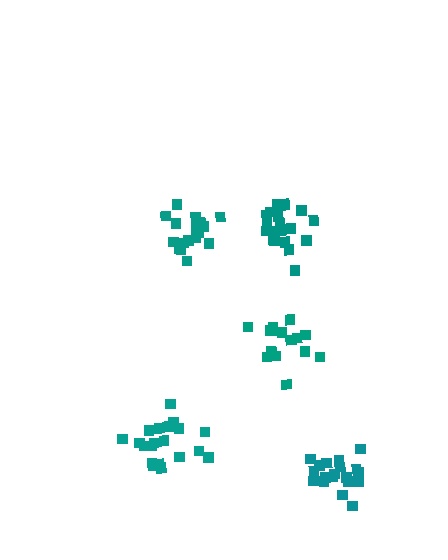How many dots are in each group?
Group 1: 16 dots, Group 2: 18 dots, Group 3: 21 dots, Group 4: 21 dots, Group 5: 21 dots (97 total).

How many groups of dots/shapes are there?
There are 5 groups.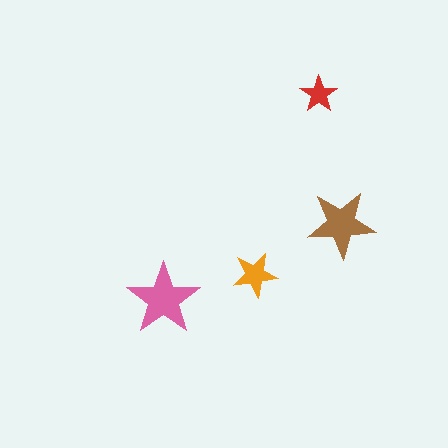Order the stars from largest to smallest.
the pink one, the brown one, the orange one, the red one.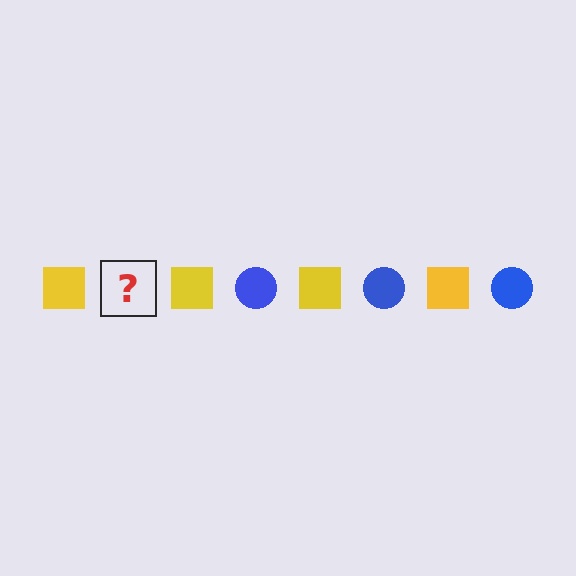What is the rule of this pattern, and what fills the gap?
The rule is that the pattern alternates between yellow square and blue circle. The gap should be filled with a blue circle.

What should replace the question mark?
The question mark should be replaced with a blue circle.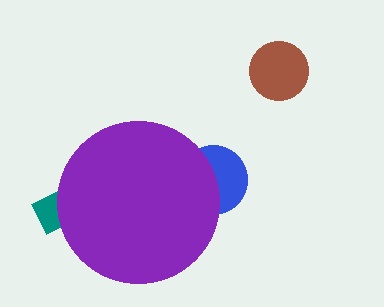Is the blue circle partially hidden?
Yes, the blue circle is partially hidden behind the purple circle.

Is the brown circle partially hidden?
No, the brown circle is fully visible.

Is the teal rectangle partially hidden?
Yes, the teal rectangle is partially hidden behind the purple circle.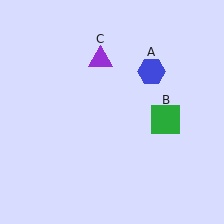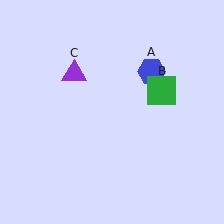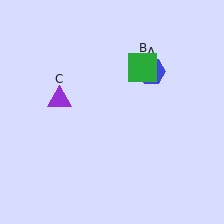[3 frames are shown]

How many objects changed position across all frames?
2 objects changed position: green square (object B), purple triangle (object C).